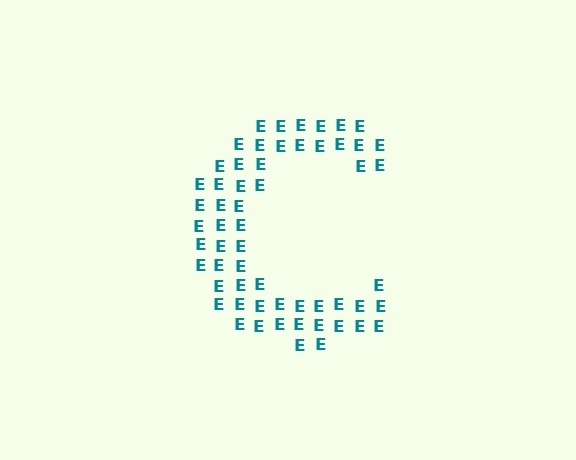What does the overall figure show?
The overall figure shows the letter C.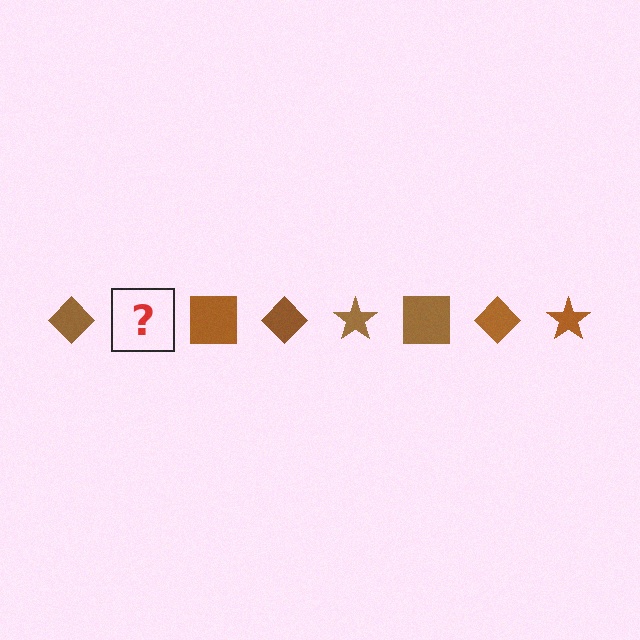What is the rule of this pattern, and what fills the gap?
The rule is that the pattern cycles through diamond, star, square shapes in brown. The gap should be filled with a brown star.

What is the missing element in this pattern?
The missing element is a brown star.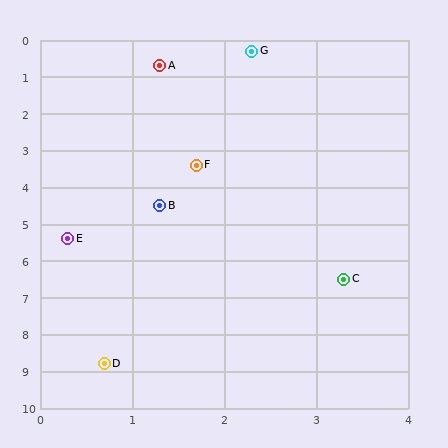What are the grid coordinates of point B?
Point B is at approximately (1.3, 4.5).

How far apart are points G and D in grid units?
Points G and D are about 8.6 grid units apart.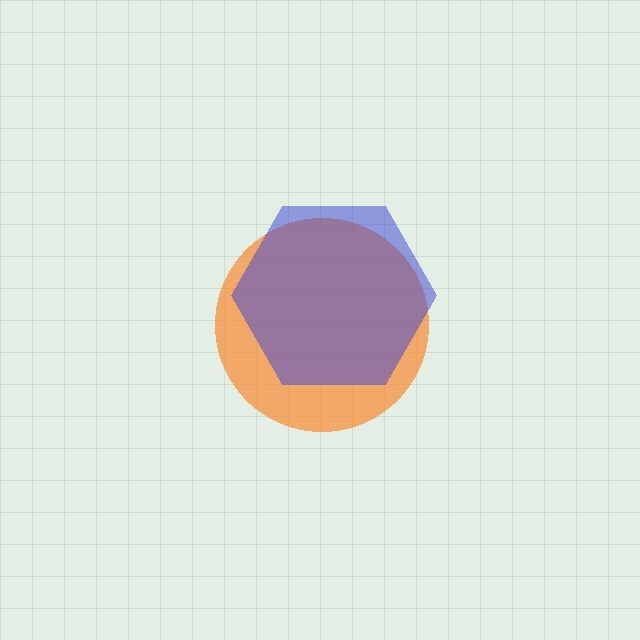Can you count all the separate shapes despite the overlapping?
Yes, there are 2 separate shapes.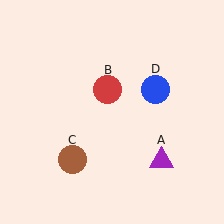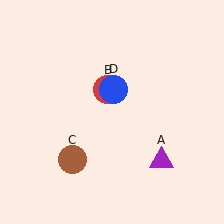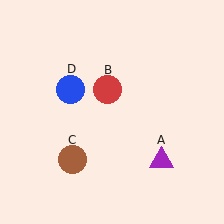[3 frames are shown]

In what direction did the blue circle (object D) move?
The blue circle (object D) moved left.